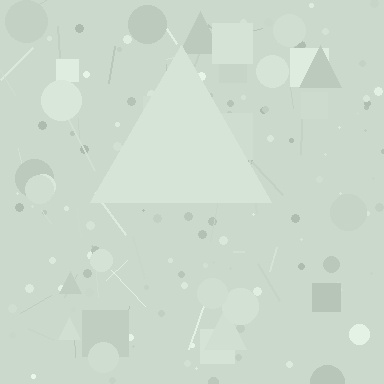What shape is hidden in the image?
A triangle is hidden in the image.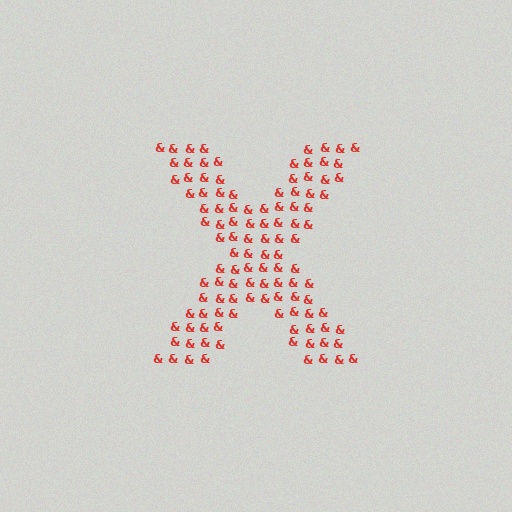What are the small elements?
The small elements are ampersands.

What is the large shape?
The large shape is the letter X.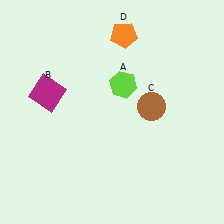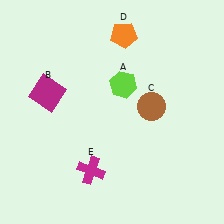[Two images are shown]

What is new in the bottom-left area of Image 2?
A magenta cross (E) was added in the bottom-left area of Image 2.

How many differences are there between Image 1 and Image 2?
There is 1 difference between the two images.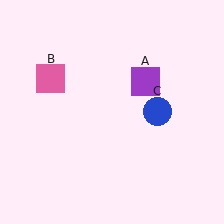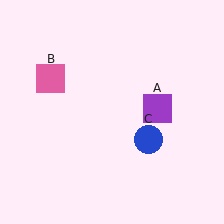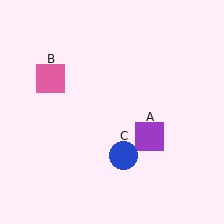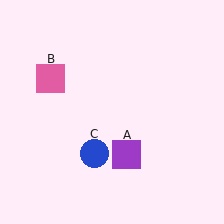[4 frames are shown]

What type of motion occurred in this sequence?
The purple square (object A), blue circle (object C) rotated clockwise around the center of the scene.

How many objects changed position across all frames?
2 objects changed position: purple square (object A), blue circle (object C).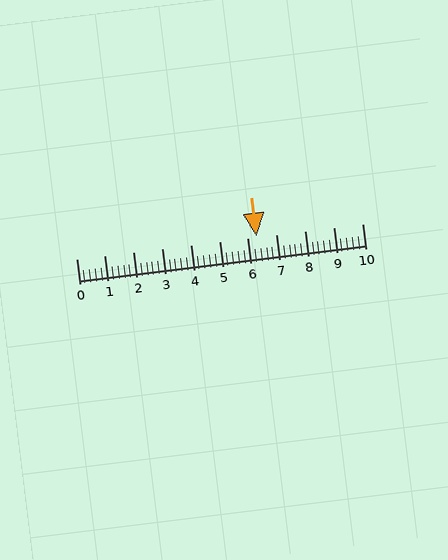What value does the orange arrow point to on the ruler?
The orange arrow points to approximately 6.3.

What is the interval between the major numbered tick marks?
The major tick marks are spaced 1 units apart.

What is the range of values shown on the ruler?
The ruler shows values from 0 to 10.